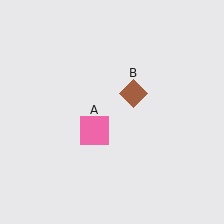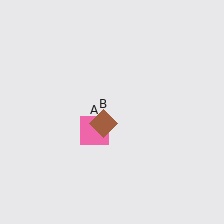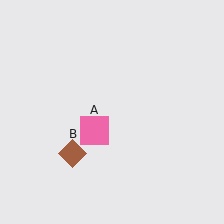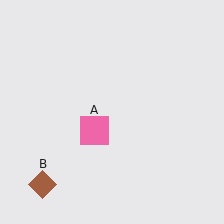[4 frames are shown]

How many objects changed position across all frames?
1 object changed position: brown diamond (object B).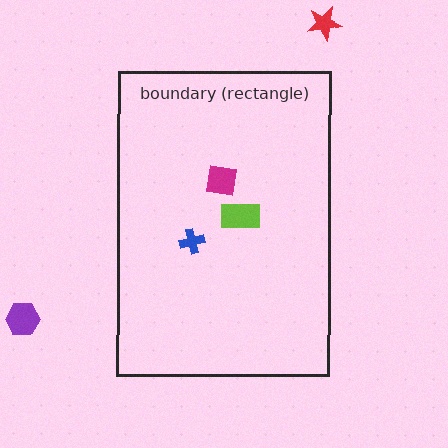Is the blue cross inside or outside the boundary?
Inside.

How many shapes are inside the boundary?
3 inside, 2 outside.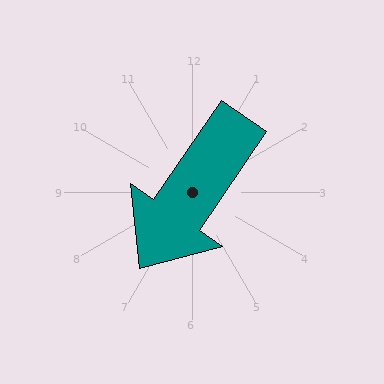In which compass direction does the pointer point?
Southwest.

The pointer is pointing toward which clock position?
Roughly 7 o'clock.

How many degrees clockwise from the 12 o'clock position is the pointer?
Approximately 214 degrees.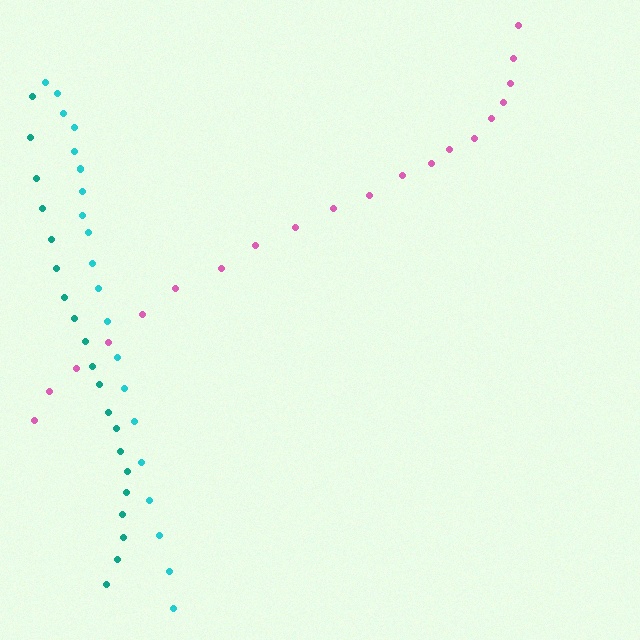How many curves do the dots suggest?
There are 3 distinct paths.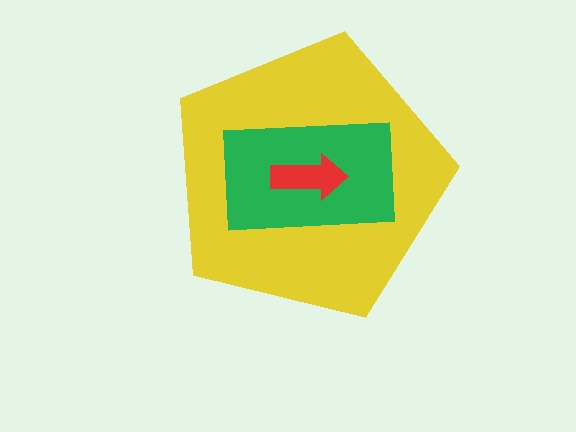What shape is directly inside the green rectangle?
The red arrow.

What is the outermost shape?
The yellow pentagon.